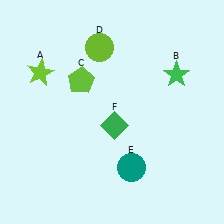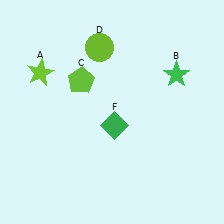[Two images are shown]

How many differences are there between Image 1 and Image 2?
There is 1 difference between the two images.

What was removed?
The teal circle (E) was removed in Image 2.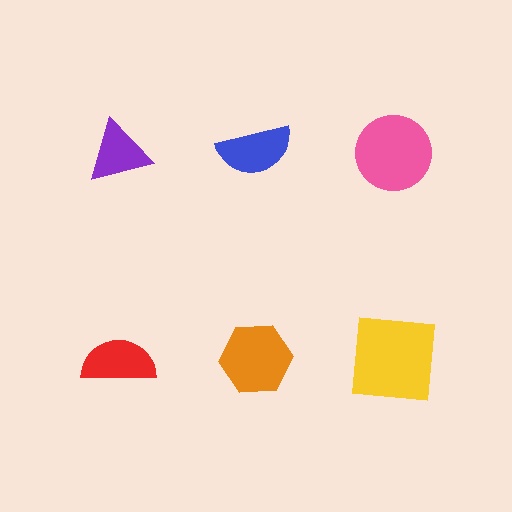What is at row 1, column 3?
A pink circle.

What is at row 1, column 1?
A purple triangle.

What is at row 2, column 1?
A red semicircle.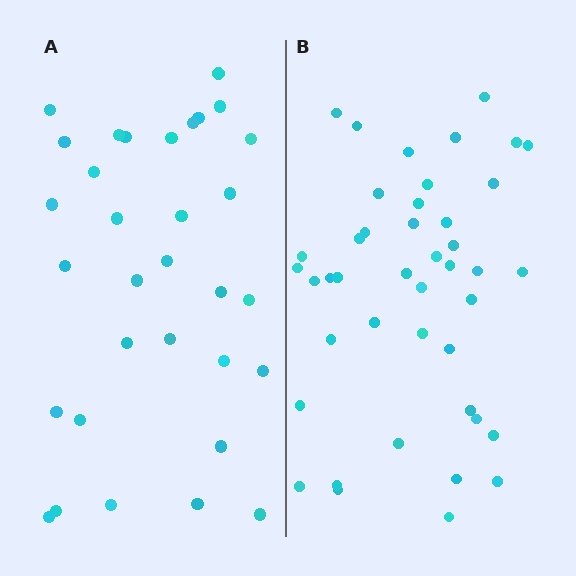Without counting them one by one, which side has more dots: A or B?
Region B (the right region) has more dots.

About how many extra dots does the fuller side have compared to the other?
Region B has roughly 12 or so more dots than region A.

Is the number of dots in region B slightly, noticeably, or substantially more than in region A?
Region B has noticeably more, but not dramatically so. The ratio is roughly 1.3 to 1.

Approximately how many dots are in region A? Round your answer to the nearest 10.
About 30 dots. (The exact count is 32, which rounds to 30.)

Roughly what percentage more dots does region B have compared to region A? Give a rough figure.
About 35% more.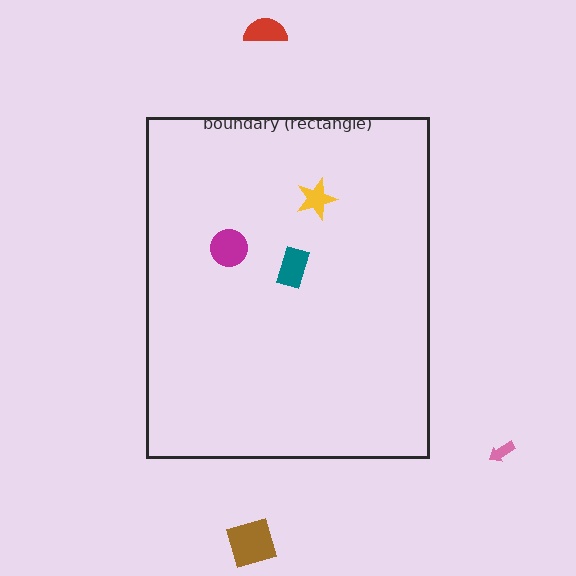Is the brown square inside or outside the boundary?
Outside.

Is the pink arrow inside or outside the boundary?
Outside.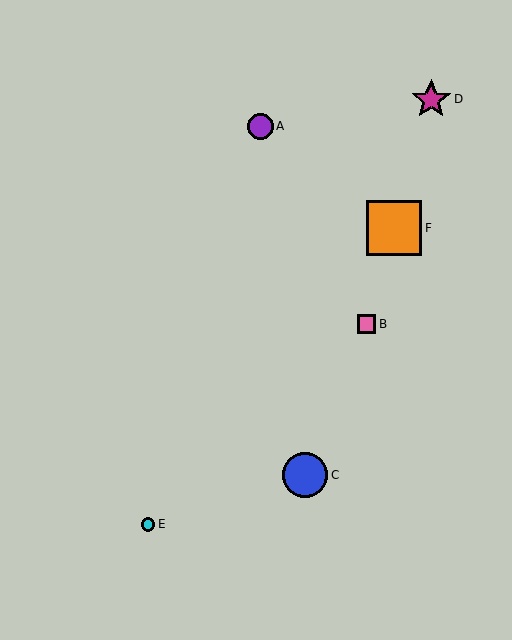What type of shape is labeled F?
Shape F is an orange square.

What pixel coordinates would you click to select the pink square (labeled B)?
Click at (366, 324) to select the pink square B.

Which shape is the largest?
The orange square (labeled F) is the largest.